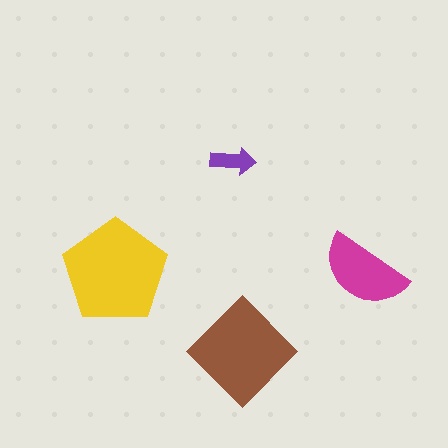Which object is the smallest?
The purple arrow.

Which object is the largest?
The yellow pentagon.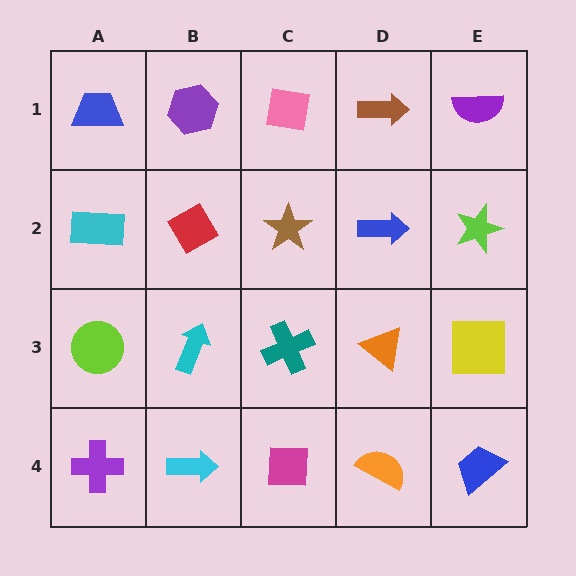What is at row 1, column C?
A pink square.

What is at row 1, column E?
A purple semicircle.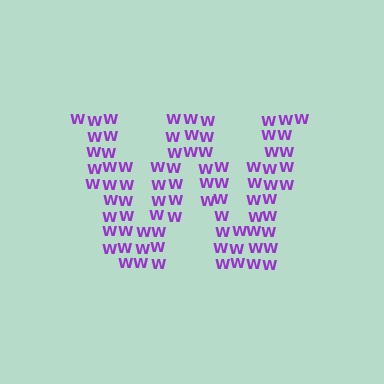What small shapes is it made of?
It is made of small letter W's.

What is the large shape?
The large shape is the letter W.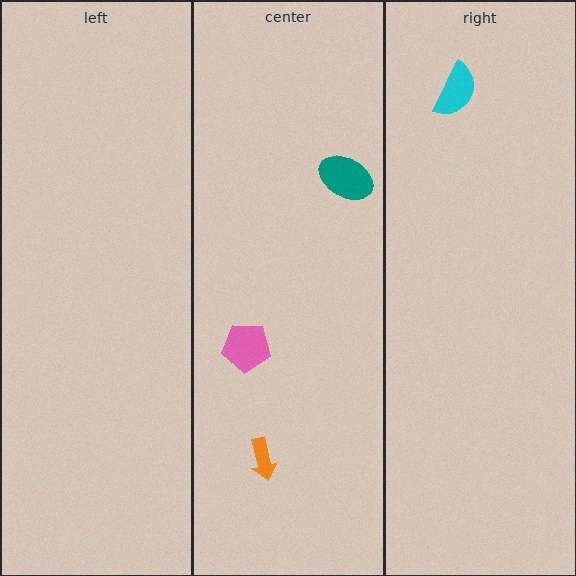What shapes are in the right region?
The cyan semicircle.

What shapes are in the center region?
The orange arrow, the pink pentagon, the teal ellipse.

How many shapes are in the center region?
3.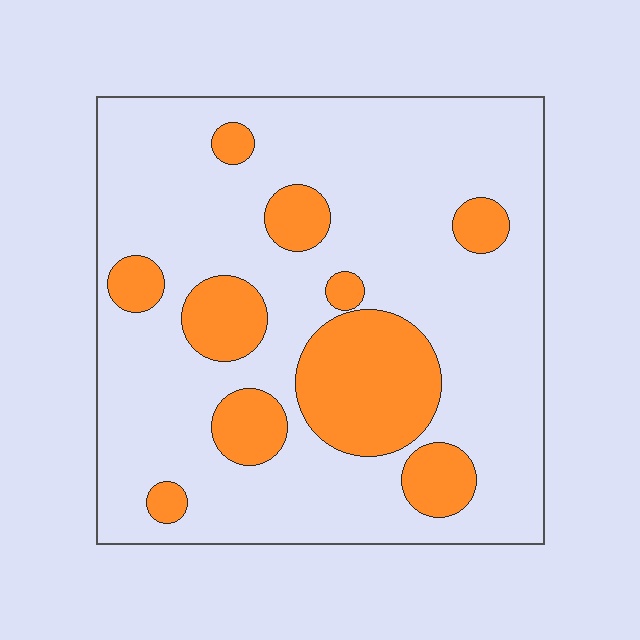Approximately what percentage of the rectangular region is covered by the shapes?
Approximately 20%.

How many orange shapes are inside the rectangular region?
10.